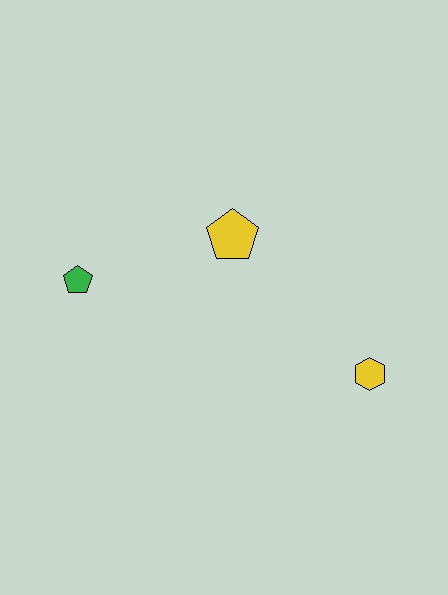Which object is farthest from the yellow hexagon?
The green pentagon is farthest from the yellow hexagon.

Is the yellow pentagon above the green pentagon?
Yes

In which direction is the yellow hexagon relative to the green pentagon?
The yellow hexagon is to the right of the green pentagon.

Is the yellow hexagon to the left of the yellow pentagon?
No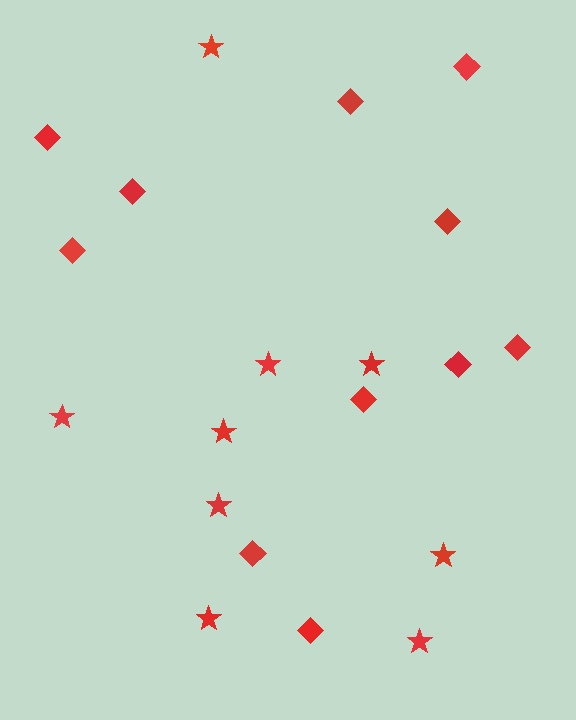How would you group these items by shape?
There are 2 groups: one group of diamonds (11) and one group of stars (9).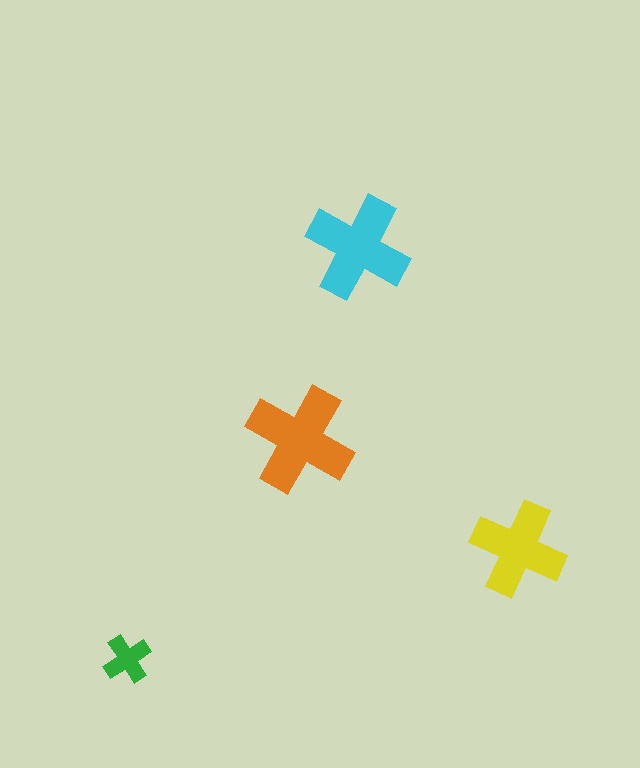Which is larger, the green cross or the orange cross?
The orange one.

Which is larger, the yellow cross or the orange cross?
The orange one.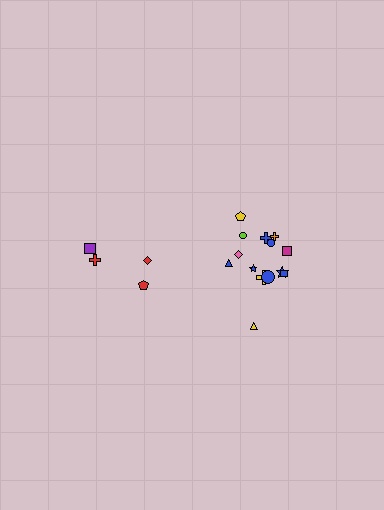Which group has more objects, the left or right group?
The right group.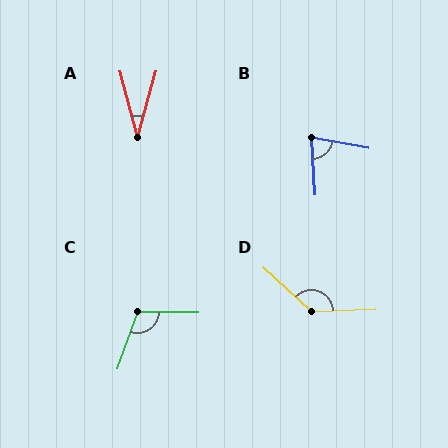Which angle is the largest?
D, at approximately 135 degrees.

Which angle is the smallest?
A, at approximately 31 degrees.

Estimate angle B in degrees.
Approximately 76 degrees.